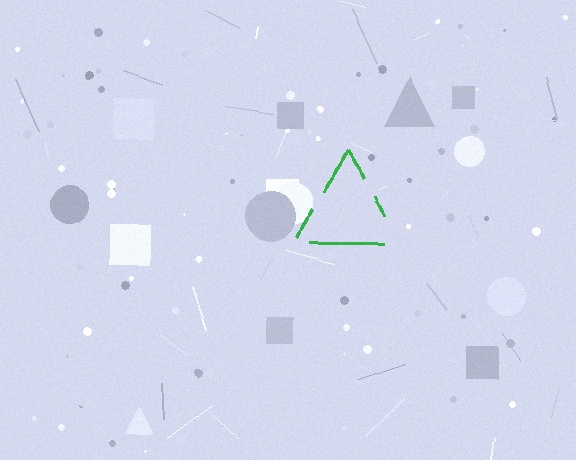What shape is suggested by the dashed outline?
The dashed outline suggests a triangle.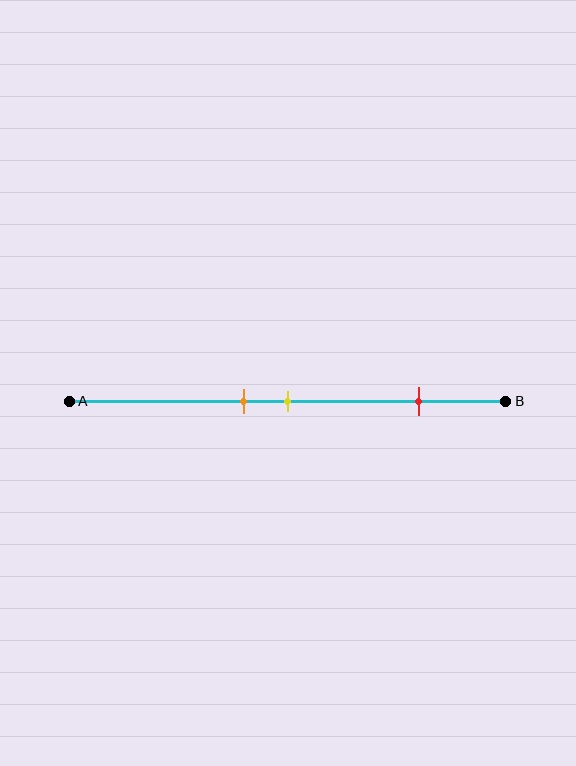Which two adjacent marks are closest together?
The orange and yellow marks are the closest adjacent pair.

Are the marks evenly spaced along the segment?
No, the marks are not evenly spaced.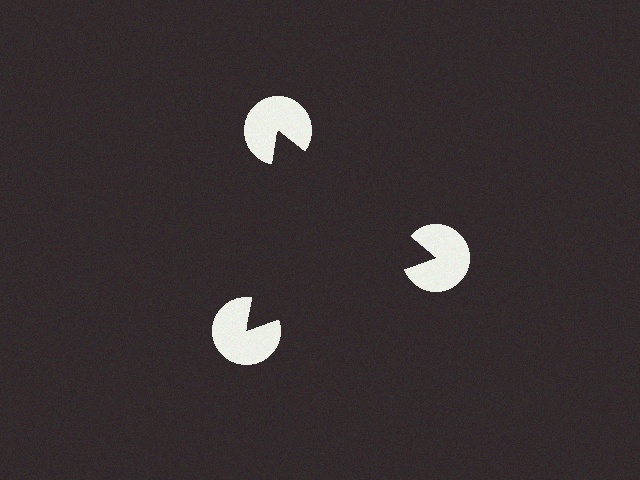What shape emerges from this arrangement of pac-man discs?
An illusory triangle — its edges are inferred from the aligned wedge cuts in the pac-man discs, not physically drawn.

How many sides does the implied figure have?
3 sides.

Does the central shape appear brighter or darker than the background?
It typically appears slightly darker than the background, even though no actual brightness change is drawn.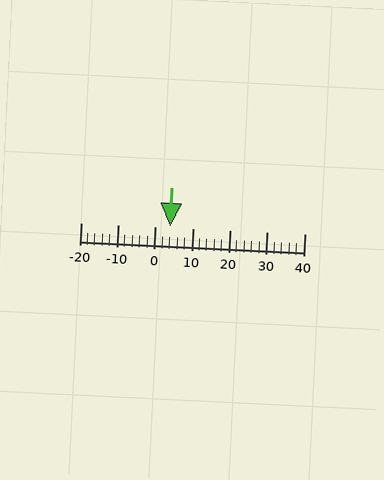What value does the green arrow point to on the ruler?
The green arrow points to approximately 4.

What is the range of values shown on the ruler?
The ruler shows values from -20 to 40.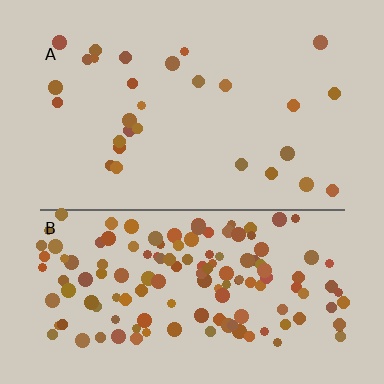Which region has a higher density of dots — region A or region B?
B (the bottom).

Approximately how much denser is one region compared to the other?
Approximately 4.9× — region B over region A.